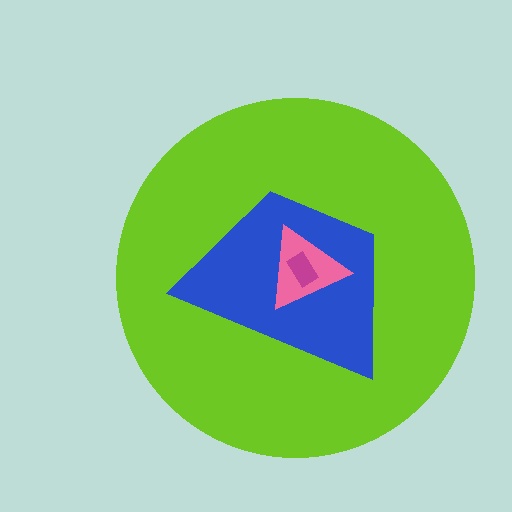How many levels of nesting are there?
4.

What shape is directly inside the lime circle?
The blue trapezoid.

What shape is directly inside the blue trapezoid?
The pink triangle.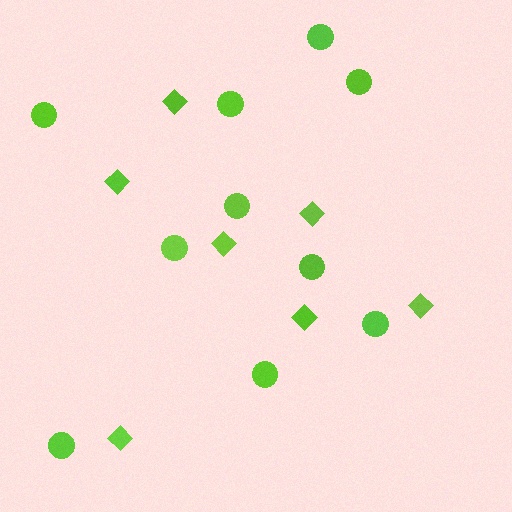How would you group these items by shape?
There are 2 groups: one group of diamonds (7) and one group of circles (10).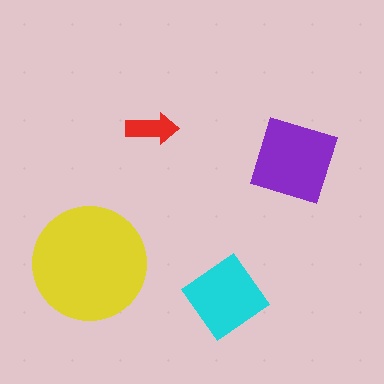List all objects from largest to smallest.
The yellow circle, the purple diamond, the cyan diamond, the red arrow.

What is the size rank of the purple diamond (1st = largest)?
2nd.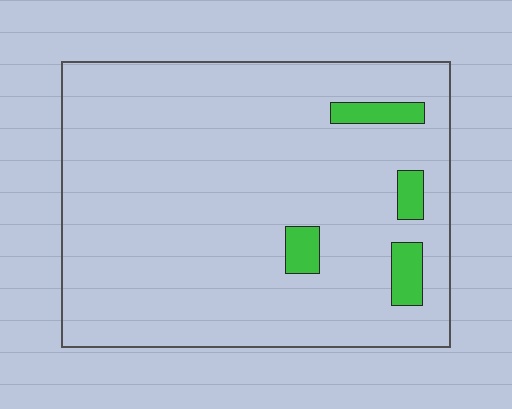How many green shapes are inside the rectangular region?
4.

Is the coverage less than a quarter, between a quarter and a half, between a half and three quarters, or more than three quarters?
Less than a quarter.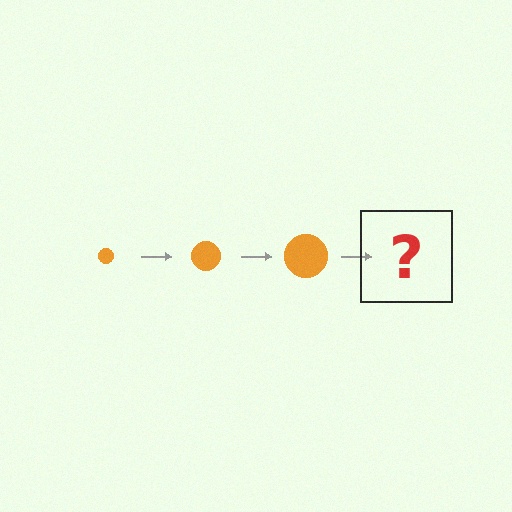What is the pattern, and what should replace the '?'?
The pattern is that the circle gets progressively larger each step. The '?' should be an orange circle, larger than the previous one.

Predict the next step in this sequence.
The next step is an orange circle, larger than the previous one.